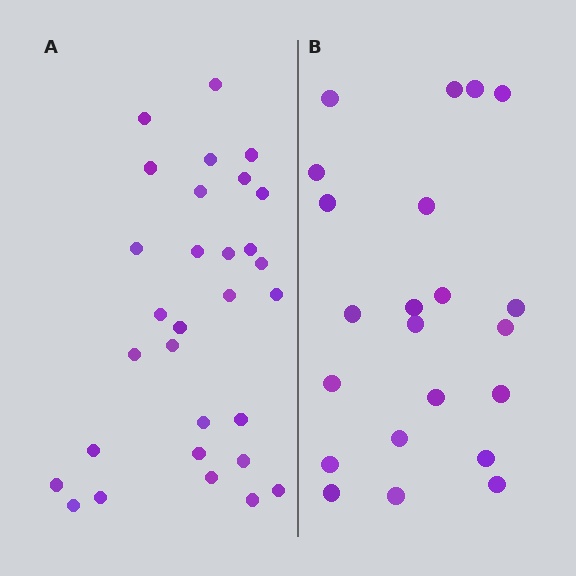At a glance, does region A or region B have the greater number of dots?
Region A (the left region) has more dots.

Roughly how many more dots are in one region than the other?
Region A has roughly 8 or so more dots than region B.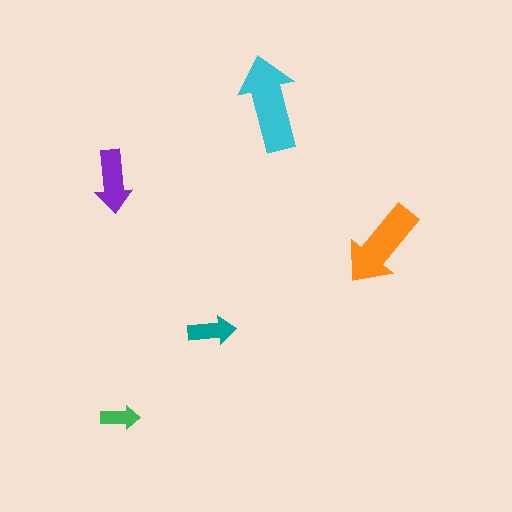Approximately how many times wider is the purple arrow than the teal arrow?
About 1.5 times wider.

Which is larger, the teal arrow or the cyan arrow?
The cyan one.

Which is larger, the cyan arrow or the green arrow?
The cyan one.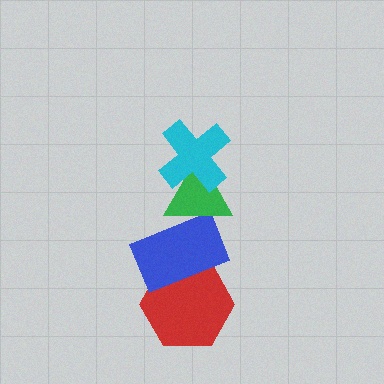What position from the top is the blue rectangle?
The blue rectangle is 3rd from the top.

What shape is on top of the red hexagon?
The blue rectangle is on top of the red hexagon.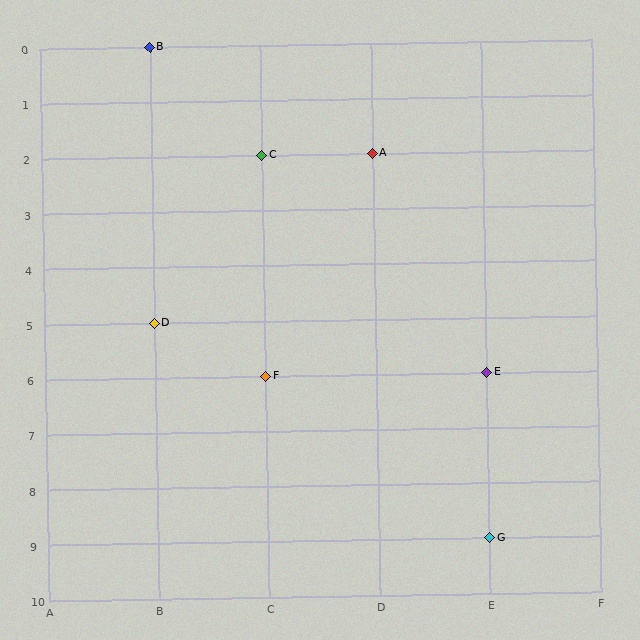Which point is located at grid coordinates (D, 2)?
Point A is at (D, 2).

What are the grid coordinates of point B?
Point B is at grid coordinates (B, 0).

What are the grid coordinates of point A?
Point A is at grid coordinates (D, 2).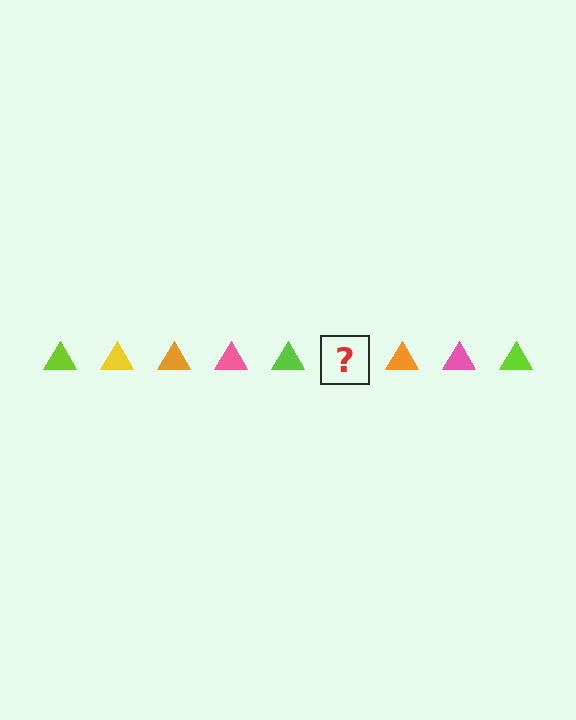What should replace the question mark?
The question mark should be replaced with a yellow triangle.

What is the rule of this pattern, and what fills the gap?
The rule is that the pattern cycles through lime, yellow, orange, pink triangles. The gap should be filled with a yellow triangle.